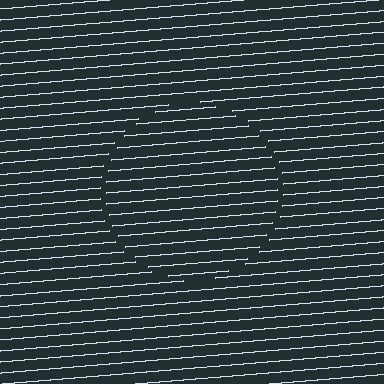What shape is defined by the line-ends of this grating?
An illusory circle. The interior of the shape contains the same grating, shifted by half a period — the contour is defined by the phase discontinuity where line-ends from the inner and outer gratings abut.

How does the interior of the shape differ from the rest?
The interior of the shape contains the same grating, shifted by half a period — the contour is defined by the phase discontinuity where line-ends from the inner and outer gratings abut.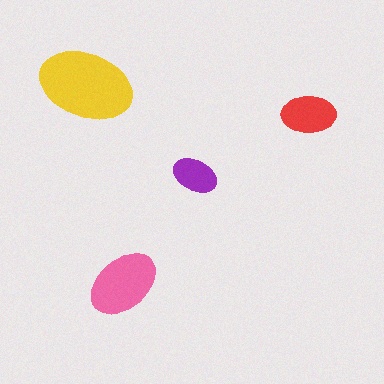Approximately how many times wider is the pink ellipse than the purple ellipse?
About 1.5 times wider.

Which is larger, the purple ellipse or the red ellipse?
The red one.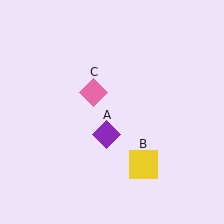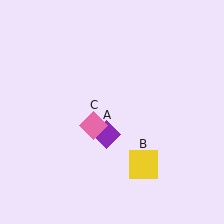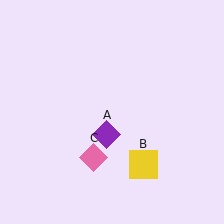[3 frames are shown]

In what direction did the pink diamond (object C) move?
The pink diamond (object C) moved down.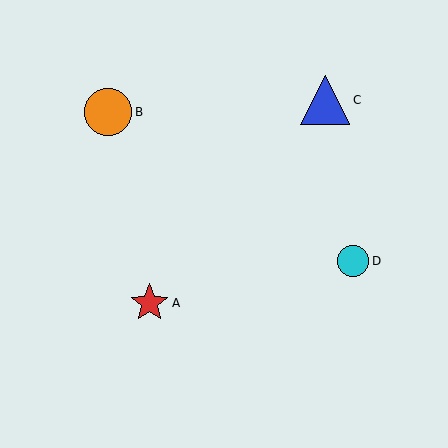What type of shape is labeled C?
Shape C is a blue triangle.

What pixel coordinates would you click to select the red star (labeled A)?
Click at (150, 303) to select the red star A.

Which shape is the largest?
The blue triangle (labeled C) is the largest.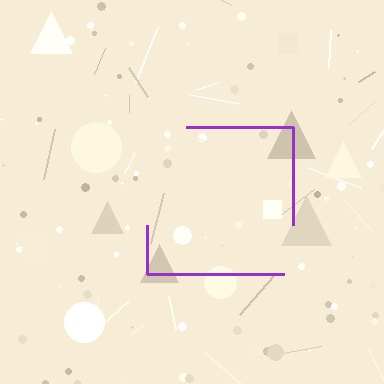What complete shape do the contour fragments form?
The contour fragments form a square.